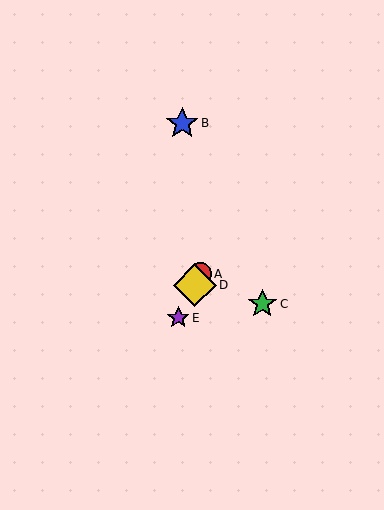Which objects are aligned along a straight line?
Objects A, D, E are aligned along a straight line.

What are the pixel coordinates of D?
Object D is at (195, 285).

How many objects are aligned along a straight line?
3 objects (A, D, E) are aligned along a straight line.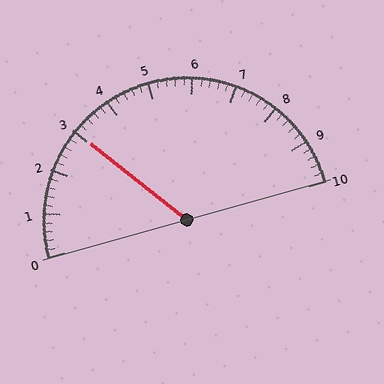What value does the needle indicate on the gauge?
The needle indicates approximately 3.0.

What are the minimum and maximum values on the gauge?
The gauge ranges from 0 to 10.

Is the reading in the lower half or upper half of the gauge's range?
The reading is in the lower half of the range (0 to 10).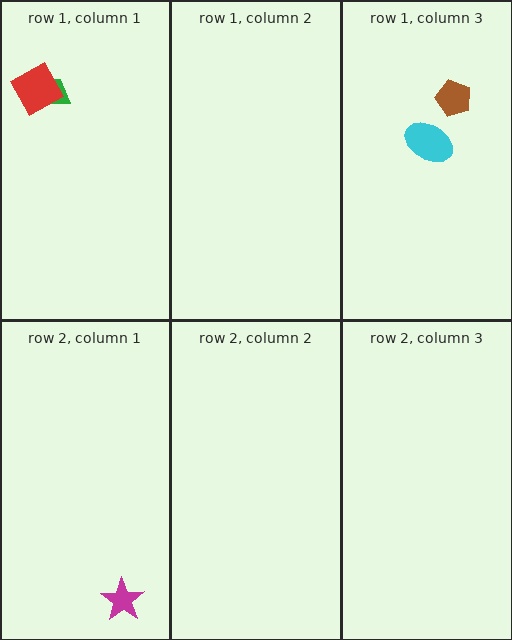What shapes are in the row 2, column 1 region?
The magenta star.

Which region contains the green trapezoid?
The row 1, column 1 region.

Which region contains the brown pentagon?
The row 1, column 3 region.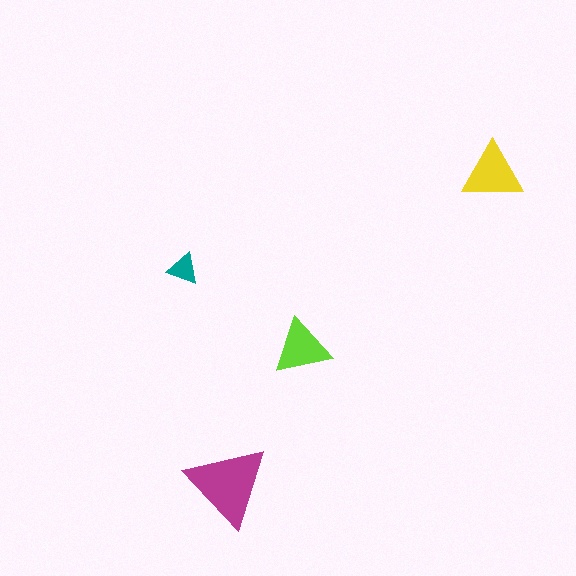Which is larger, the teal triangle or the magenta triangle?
The magenta one.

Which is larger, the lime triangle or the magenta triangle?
The magenta one.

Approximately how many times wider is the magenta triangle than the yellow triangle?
About 1.5 times wider.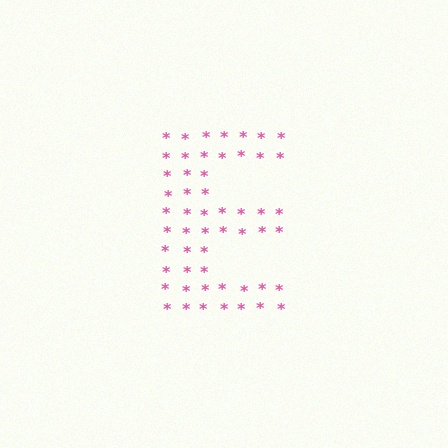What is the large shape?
The large shape is the letter E.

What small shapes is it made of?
It is made of small asterisks.